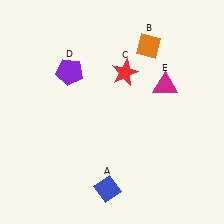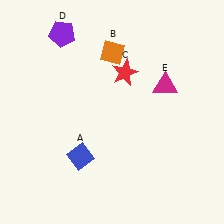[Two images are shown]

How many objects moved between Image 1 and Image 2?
3 objects moved between the two images.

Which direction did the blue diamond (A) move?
The blue diamond (A) moved up.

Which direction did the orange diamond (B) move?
The orange diamond (B) moved left.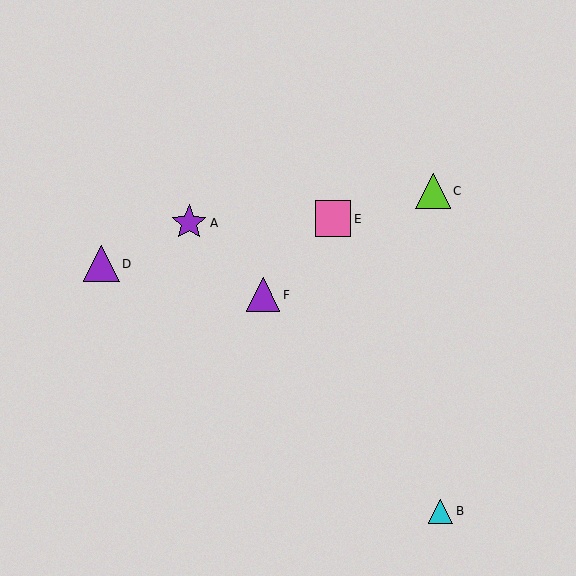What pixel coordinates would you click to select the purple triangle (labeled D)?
Click at (101, 264) to select the purple triangle D.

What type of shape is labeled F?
Shape F is a purple triangle.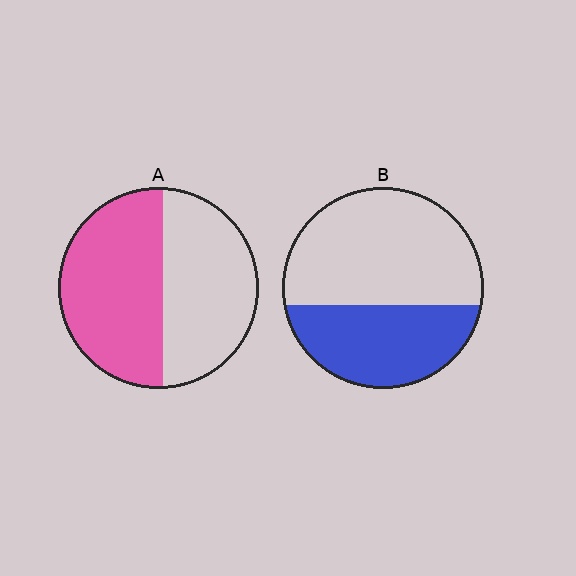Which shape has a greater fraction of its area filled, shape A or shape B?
Shape A.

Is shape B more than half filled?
No.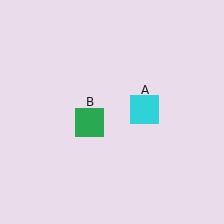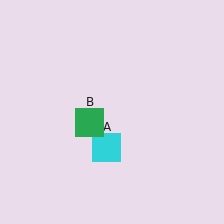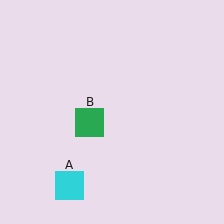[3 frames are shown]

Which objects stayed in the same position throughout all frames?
Green square (object B) remained stationary.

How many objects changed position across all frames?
1 object changed position: cyan square (object A).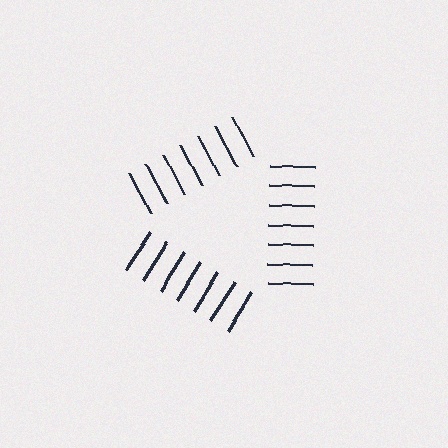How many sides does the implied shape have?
3 sides — the line-ends trace a triangle.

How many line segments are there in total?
21 — 7 along each of the 3 edges.